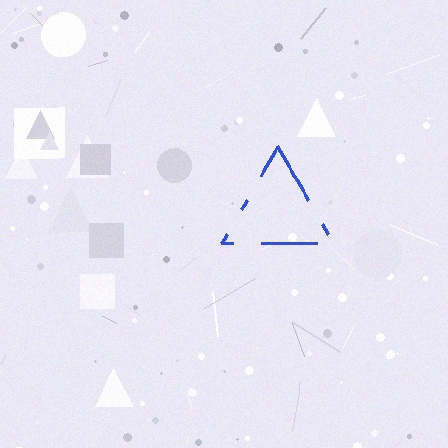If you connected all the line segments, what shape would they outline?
They would outline a triangle.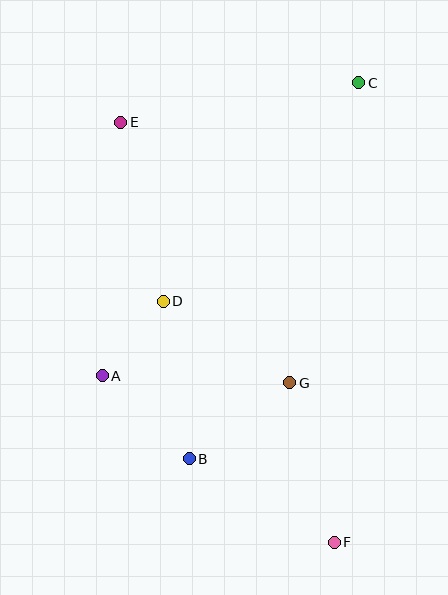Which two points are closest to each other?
Points A and D are closest to each other.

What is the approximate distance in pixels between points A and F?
The distance between A and F is approximately 285 pixels.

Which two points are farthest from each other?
Points E and F are farthest from each other.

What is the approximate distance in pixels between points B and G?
The distance between B and G is approximately 126 pixels.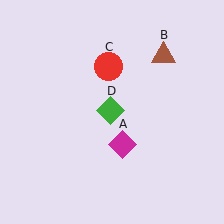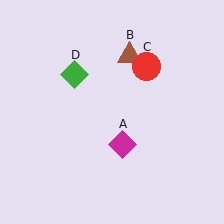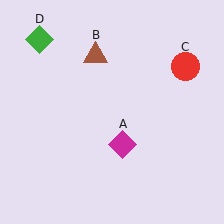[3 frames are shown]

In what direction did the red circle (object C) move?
The red circle (object C) moved right.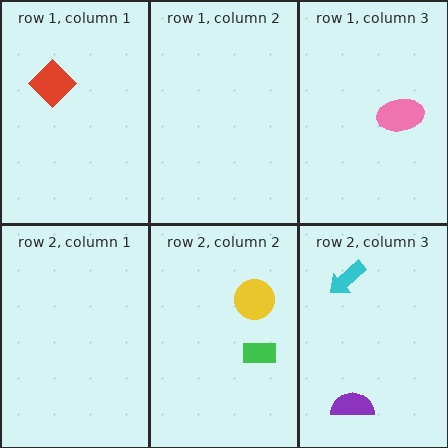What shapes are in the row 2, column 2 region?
The green rectangle, the yellow circle.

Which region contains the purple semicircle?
The row 2, column 3 region.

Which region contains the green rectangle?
The row 2, column 2 region.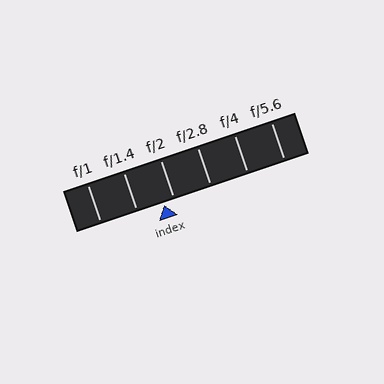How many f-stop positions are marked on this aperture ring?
There are 6 f-stop positions marked.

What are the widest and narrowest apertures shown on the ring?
The widest aperture shown is f/1 and the narrowest is f/5.6.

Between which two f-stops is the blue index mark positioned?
The index mark is between f/1.4 and f/2.